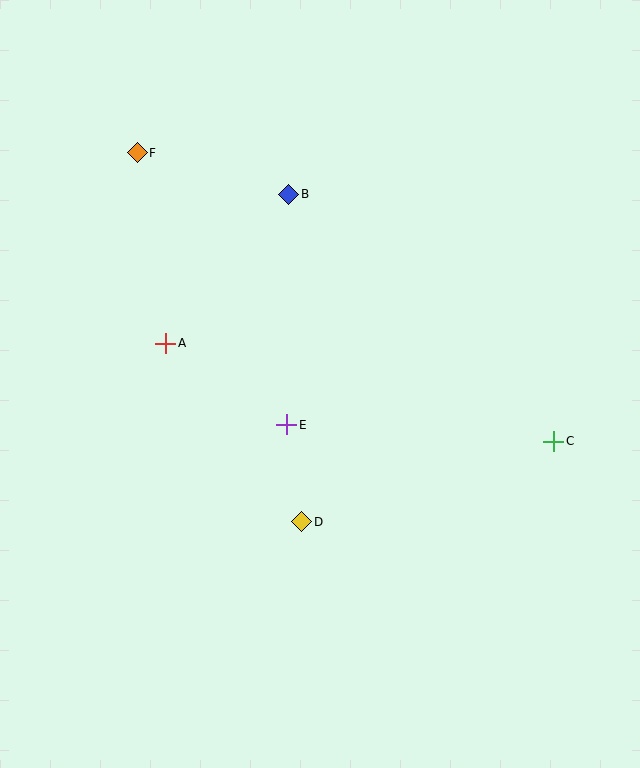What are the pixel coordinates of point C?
Point C is at (554, 441).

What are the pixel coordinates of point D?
Point D is at (302, 522).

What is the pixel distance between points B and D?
The distance between B and D is 328 pixels.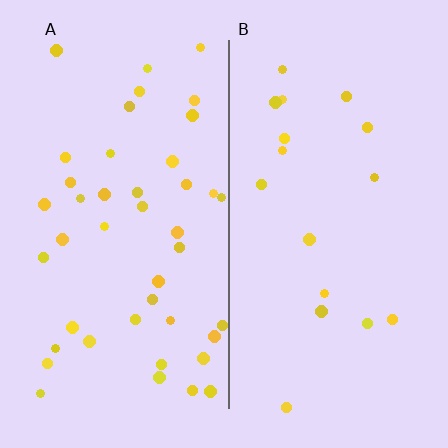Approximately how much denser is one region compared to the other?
Approximately 2.5× — region A over region B.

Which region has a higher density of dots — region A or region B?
A (the left).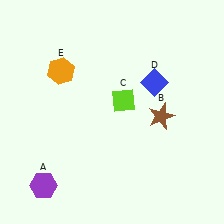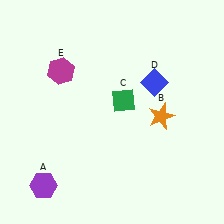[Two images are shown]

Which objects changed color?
B changed from brown to orange. C changed from lime to green. E changed from orange to magenta.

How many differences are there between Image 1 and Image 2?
There are 3 differences between the two images.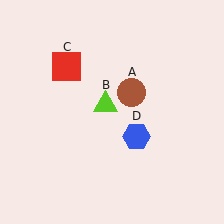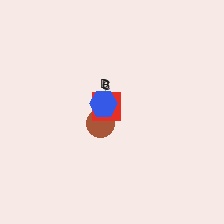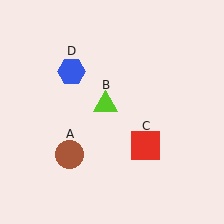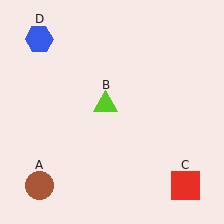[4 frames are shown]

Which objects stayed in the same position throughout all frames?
Lime triangle (object B) remained stationary.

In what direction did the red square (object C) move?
The red square (object C) moved down and to the right.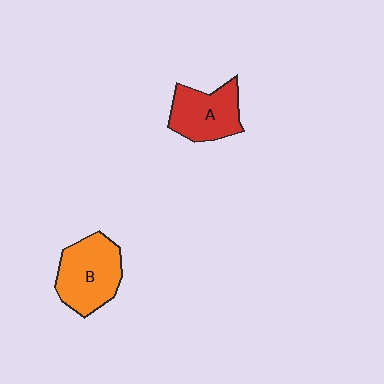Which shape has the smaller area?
Shape A (red).